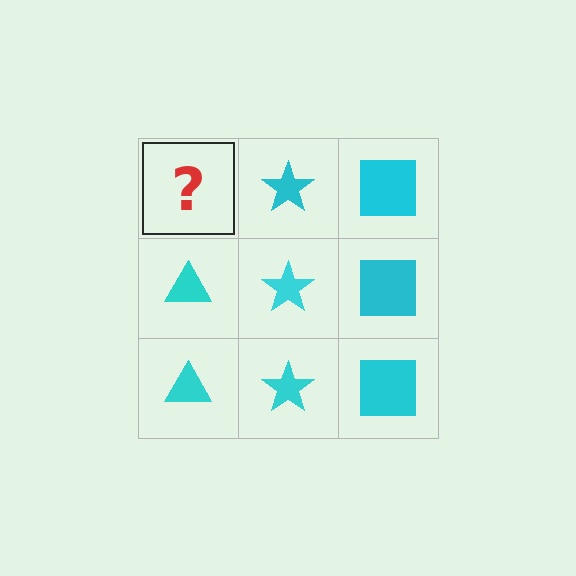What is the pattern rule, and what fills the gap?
The rule is that each column has a consistent shape. The gap should be filled with a cyan triangle.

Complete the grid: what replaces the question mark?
The question mark should be replaced with a cyan triangle.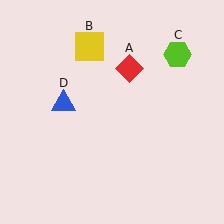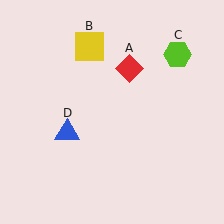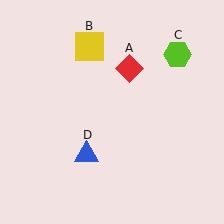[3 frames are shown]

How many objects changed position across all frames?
1 object changed position: blue triangle (object D).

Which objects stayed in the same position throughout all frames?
Red diamond (object A) and yellow square (object B) and lime hexagon (object C) remained stationary.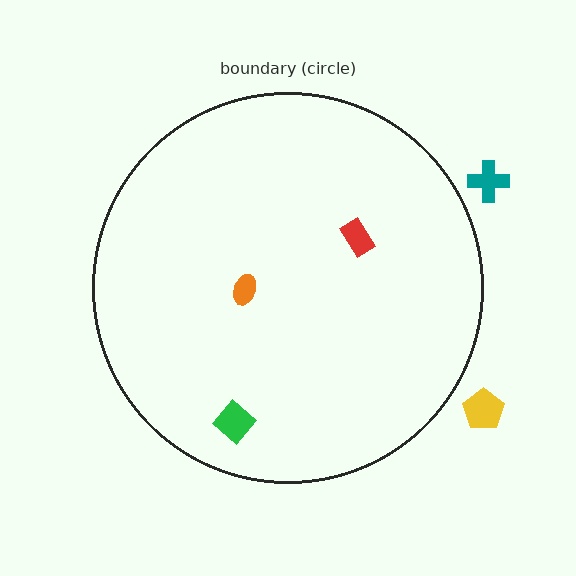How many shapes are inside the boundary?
3 inside, 2 outside.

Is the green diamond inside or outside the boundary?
Inside.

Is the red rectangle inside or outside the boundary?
Inside.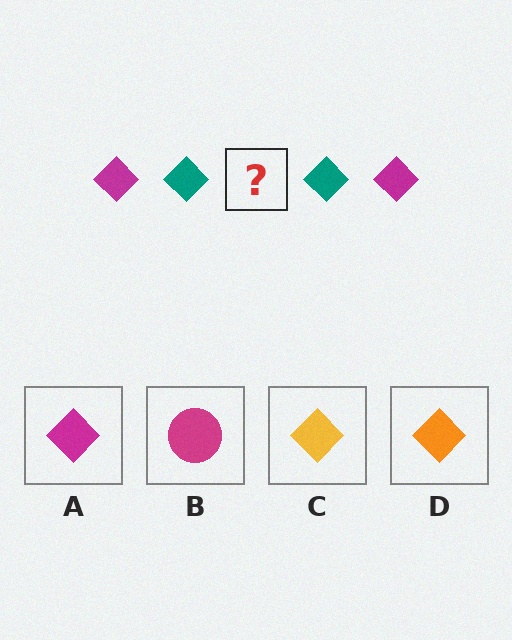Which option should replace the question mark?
Option A.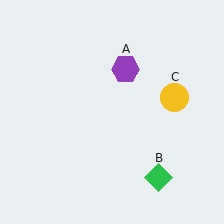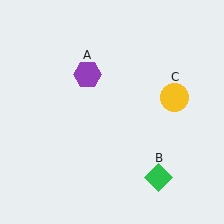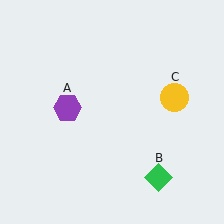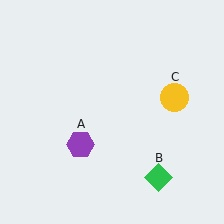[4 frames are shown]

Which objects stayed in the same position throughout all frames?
Green diamond (object B) and yellow circle (object C) remained stationary.